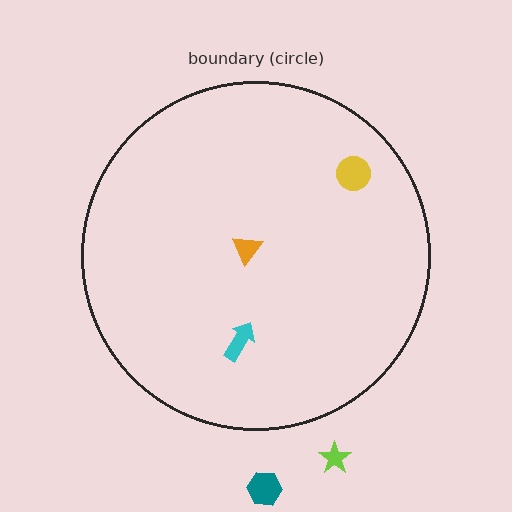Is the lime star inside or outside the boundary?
Outside.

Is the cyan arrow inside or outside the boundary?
Inside.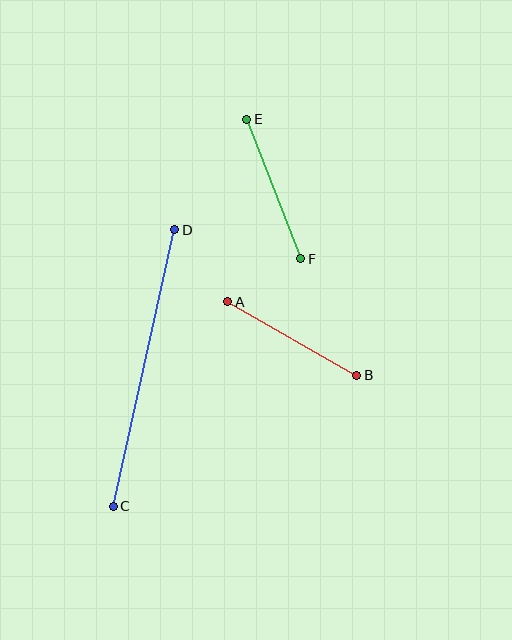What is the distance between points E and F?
The distance is approximately 150 pixels.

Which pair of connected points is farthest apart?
Points C and D are farthest apart.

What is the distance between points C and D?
The distance is approximately 283 pixels.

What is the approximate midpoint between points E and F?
The midpoint is at approximately (274, 189) pixels.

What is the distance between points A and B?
The distance is approximately 148 pixels.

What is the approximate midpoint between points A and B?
The midpoint is at approximately (292, 338) pixels.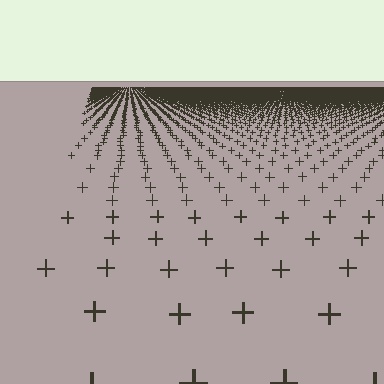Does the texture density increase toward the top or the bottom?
Density increases toward the top.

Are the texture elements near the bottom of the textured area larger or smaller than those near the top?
Larger. Near the bottom, elements are closer to the viewer and appear at a bigger on-screen size.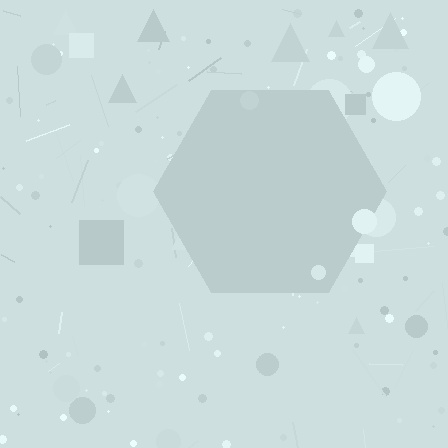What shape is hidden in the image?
A hexagon is hidden in the image.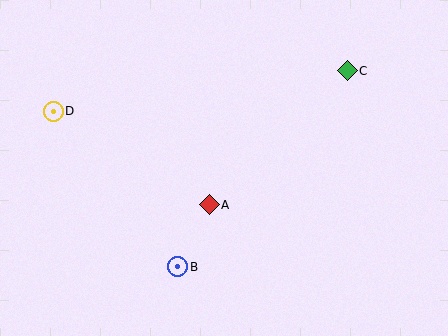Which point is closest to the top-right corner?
Point C is closest to the top-right corner.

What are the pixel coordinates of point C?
Point C is at (347, 71).